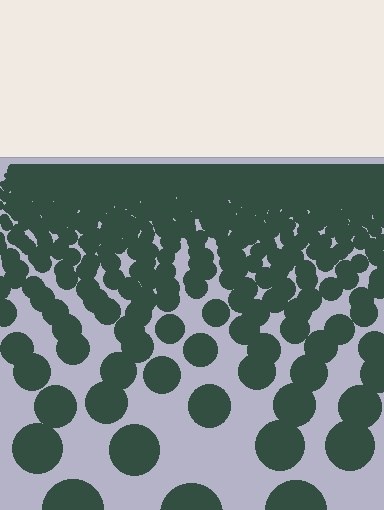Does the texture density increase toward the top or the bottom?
Density increases toward the top.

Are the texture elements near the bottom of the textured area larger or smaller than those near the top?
Larger. Near the bottom, elements are closer to the viewer and appear at a bigger on-screen size.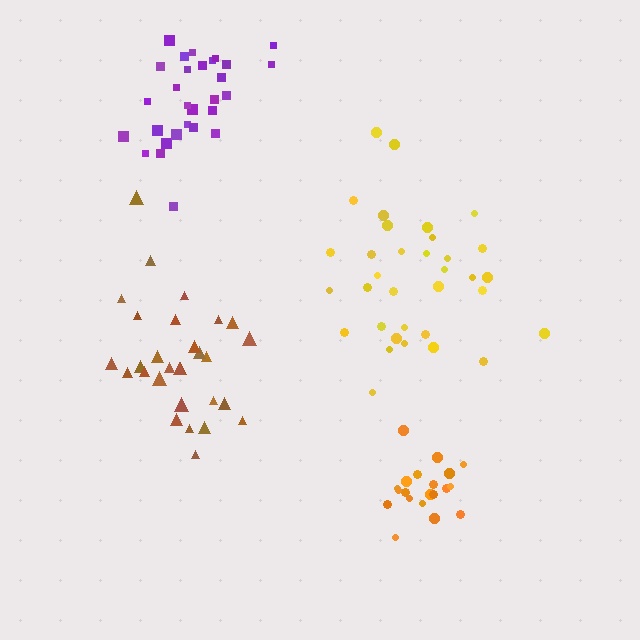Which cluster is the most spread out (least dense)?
Purple.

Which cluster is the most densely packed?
Orange.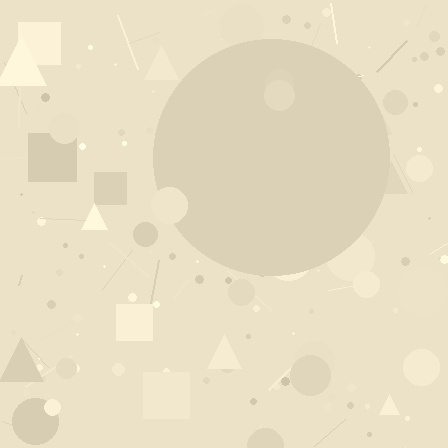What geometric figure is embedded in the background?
A circle is embedded in the background.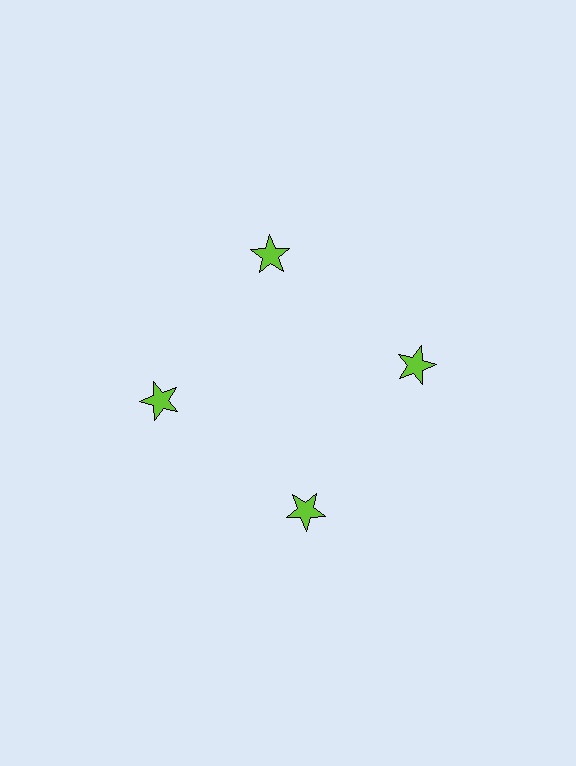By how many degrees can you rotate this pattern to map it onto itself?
The pattern maps onto itself every 90 degrees of rotation.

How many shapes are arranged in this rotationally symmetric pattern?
There are 4 shapes, arranged in 4 groups of 1.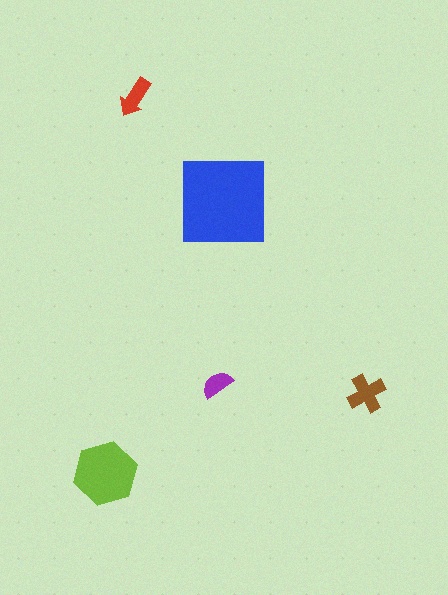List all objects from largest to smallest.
The blue square, the lime hexagon, the brown cross, the red arrow, the purple semicircle.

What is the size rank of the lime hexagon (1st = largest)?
2nd.